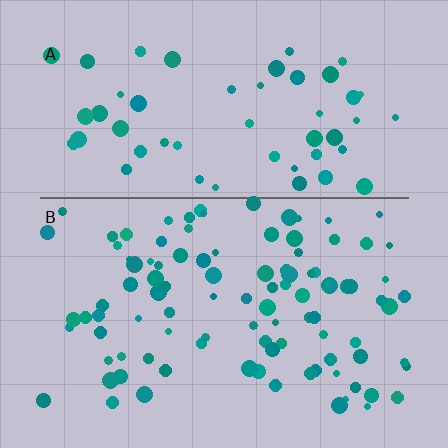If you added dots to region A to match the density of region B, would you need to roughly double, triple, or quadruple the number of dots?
Approximately double.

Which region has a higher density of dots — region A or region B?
B (the bottom).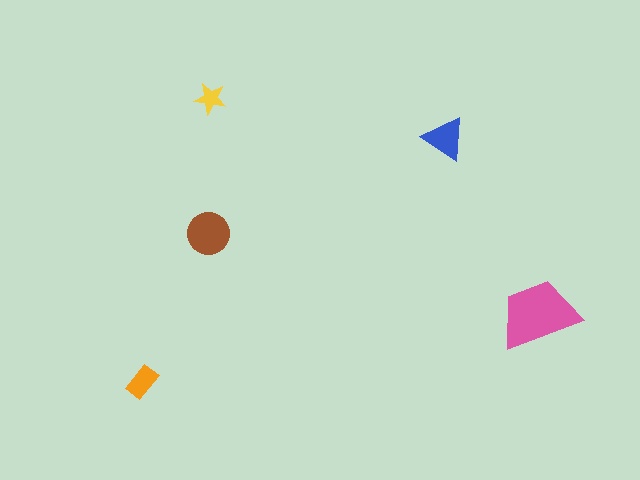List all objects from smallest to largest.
The yellow star, the orange rectangle, the blue triangle, the brown circle, the pink trapezoid.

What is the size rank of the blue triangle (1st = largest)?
3rd.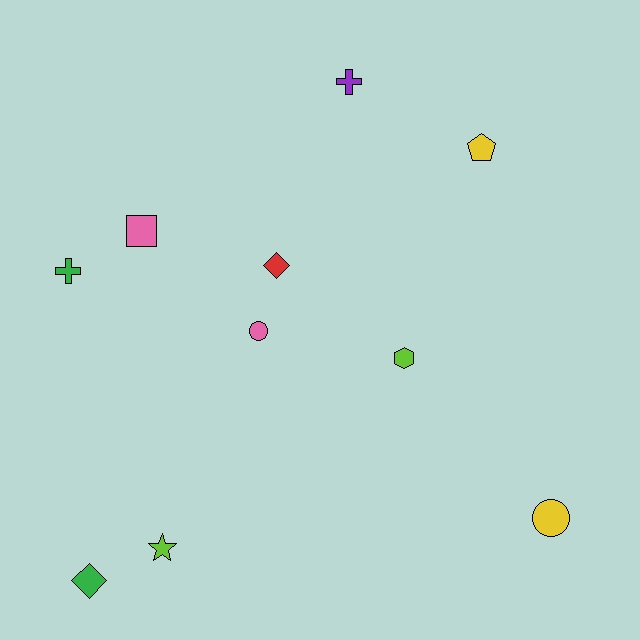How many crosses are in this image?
There are 2 crosses.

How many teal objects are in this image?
There are no teal objects.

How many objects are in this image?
There are 10 objects.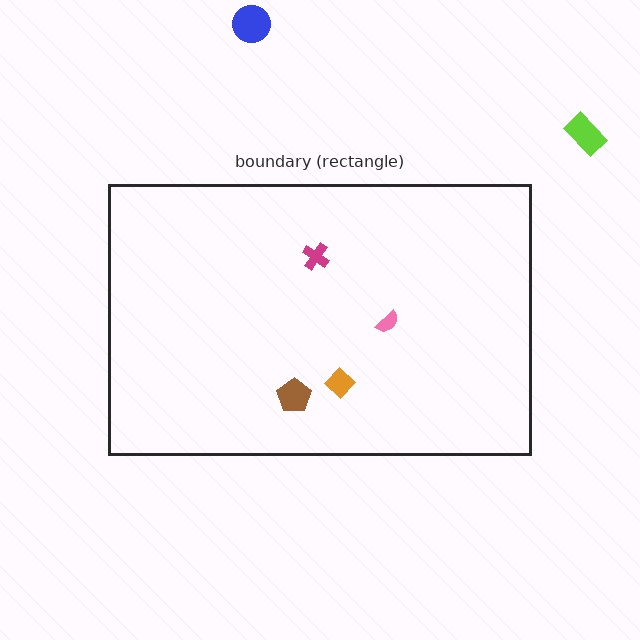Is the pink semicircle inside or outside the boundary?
Inside.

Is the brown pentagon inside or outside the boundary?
Inside.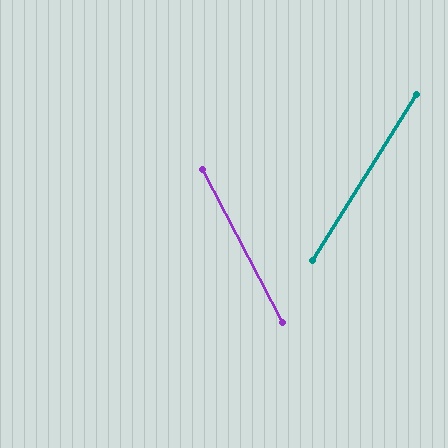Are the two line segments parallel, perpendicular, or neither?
Neither parallel nor perpendicular — they differ by about 60°.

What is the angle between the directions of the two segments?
Approximately 60 degrees.